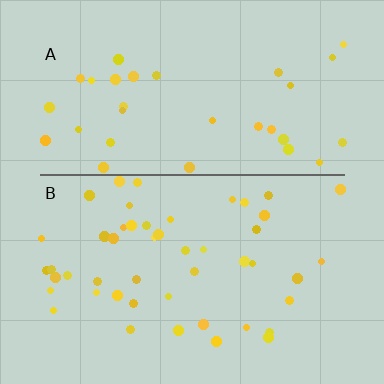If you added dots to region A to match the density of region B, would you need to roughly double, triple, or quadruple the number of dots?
Approximately double.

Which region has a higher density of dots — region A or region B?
B (the bottom).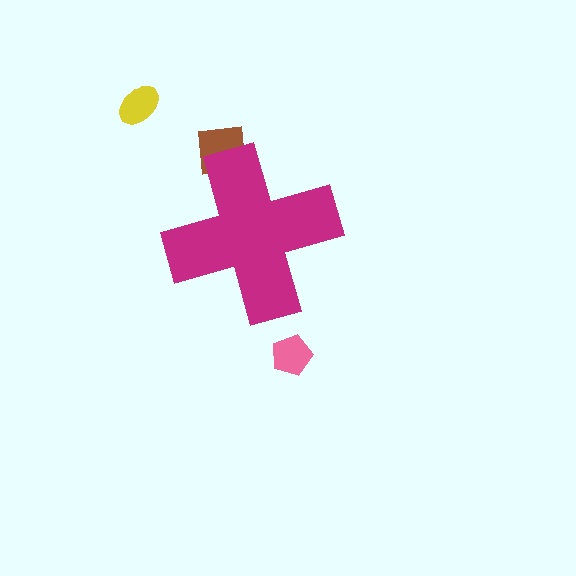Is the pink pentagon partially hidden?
No, the pink pentagon is fully visible.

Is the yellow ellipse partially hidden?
No, the yellow ellipse is fully visible.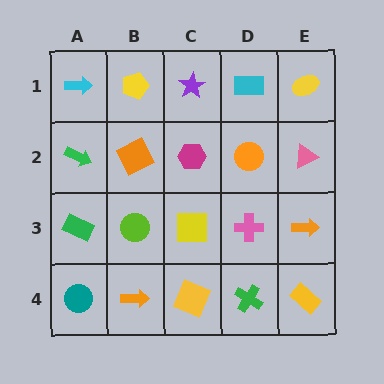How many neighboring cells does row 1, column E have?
2.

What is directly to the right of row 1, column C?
A cyan rectangle.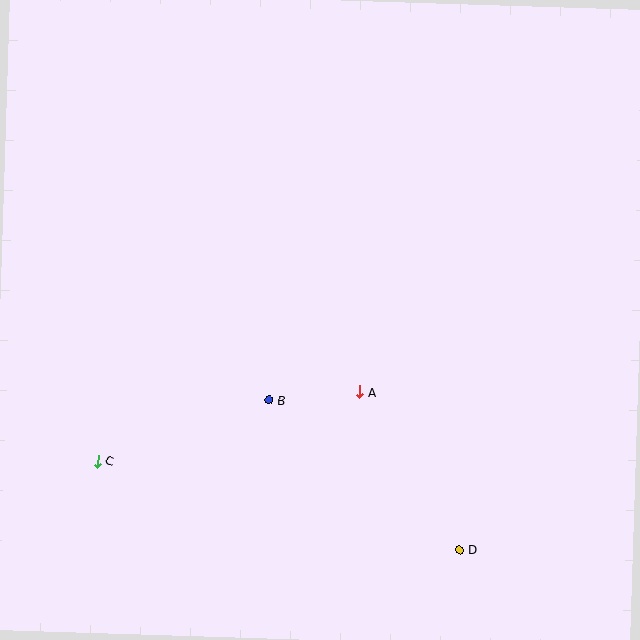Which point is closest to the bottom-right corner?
Point D is closest to the bottom-right corner.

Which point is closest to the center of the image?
Point A at (359, 392) is closest to the center.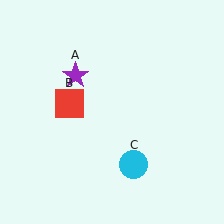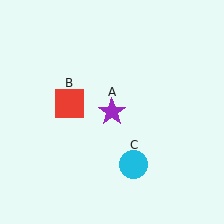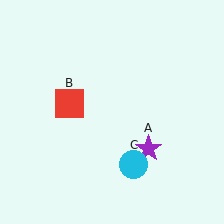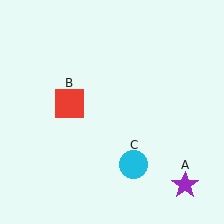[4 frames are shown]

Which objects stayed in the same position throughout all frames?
Red square (object B) and cyan circle (object C) remained stationary.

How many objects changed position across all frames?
1 object changed position: purple star (object A).